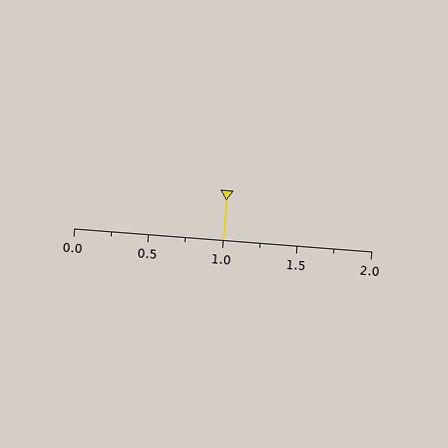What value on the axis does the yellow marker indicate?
The marker indicates approximately 1.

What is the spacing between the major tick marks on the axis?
The major ticks are spaced 0.5 apart.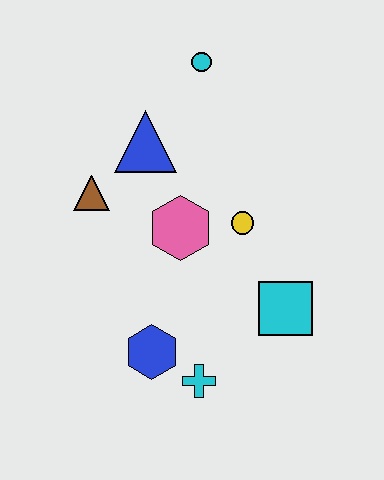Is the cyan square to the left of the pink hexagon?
No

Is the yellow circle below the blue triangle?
Yes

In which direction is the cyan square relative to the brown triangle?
The cyan square is to the right of the brown triangle.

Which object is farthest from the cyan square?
The cyan circle is farthest from the cyan square.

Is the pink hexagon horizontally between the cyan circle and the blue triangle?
Yes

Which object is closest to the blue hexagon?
The cyan cross is closest to the blue hexagon.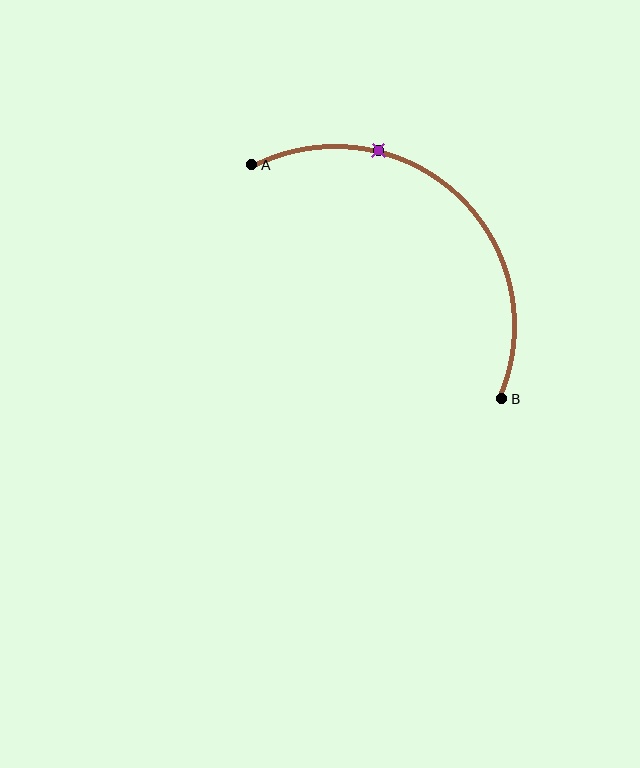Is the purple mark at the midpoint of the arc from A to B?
No. The purple mark lies on the arc but is closer to endpoint A. The arc midpoint would be at the point on the curve equidistant along the arc from both A and B.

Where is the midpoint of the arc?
The arc midpoint is the point on the curve farthest from the straight line joining A and B. It sits above and to the right of that line.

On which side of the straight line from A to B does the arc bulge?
The arc bulges above and to the right of the straight line connecting A and B.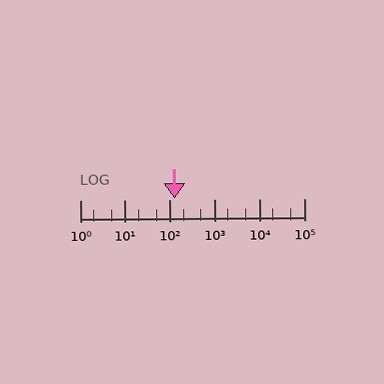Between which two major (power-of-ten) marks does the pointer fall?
The pointer is between 100 and 1000.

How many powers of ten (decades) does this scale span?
The scale spans 5 decades, from 1 to 100000.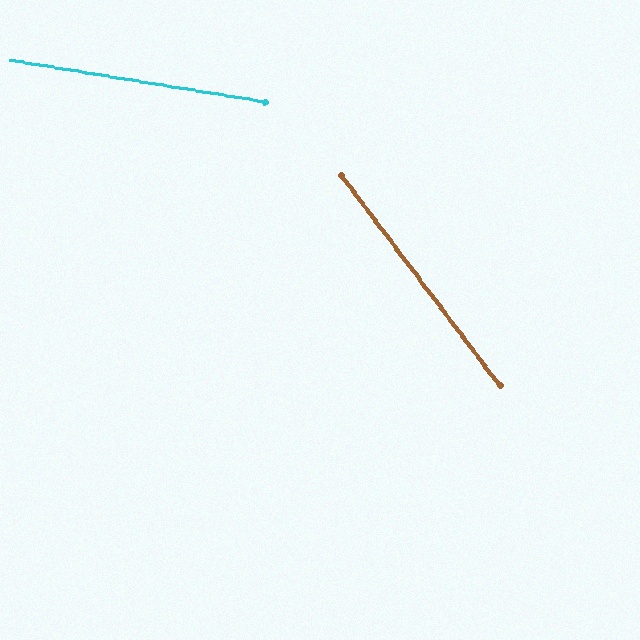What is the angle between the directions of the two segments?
Approximately 44 degrees.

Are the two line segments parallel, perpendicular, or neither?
Neither parallel nor perpendicular — they differ by about 44°.